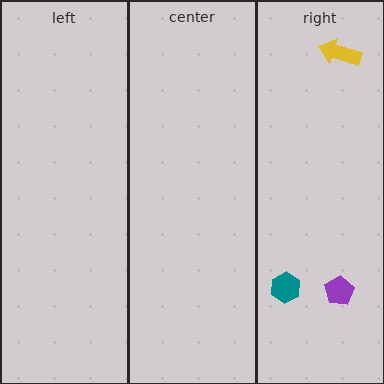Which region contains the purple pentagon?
The right region.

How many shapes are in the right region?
3.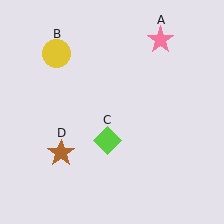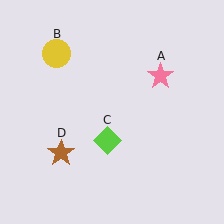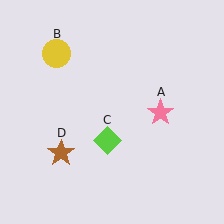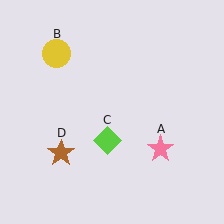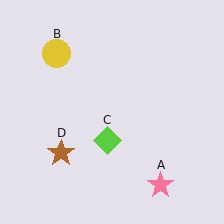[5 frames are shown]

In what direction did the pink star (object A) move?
The pink star (object A) moved down.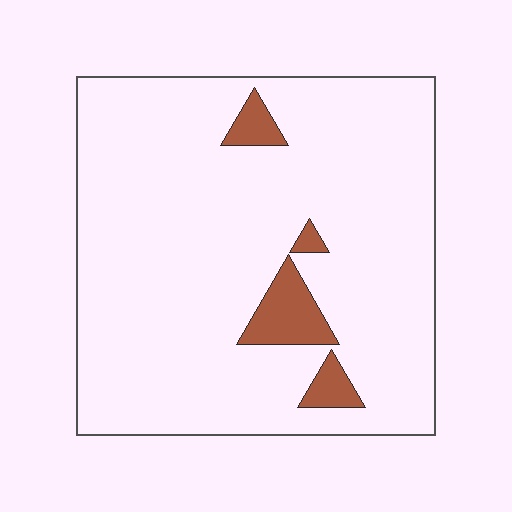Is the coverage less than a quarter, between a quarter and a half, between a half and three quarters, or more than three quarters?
Less than a quarter.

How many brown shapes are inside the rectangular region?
4.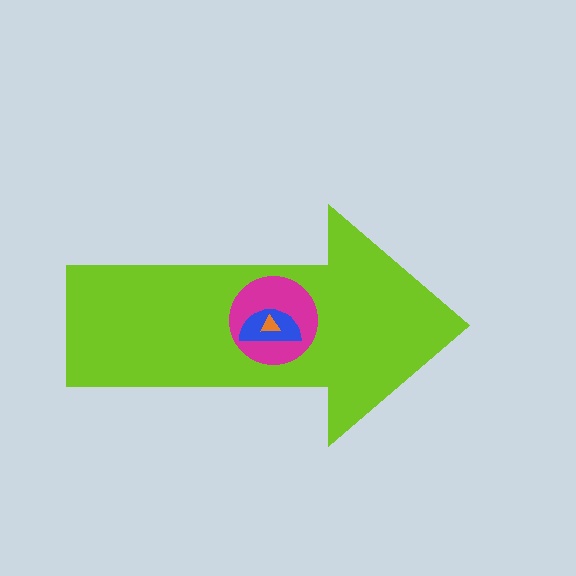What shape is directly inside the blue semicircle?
The orange triangle.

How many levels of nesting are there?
4.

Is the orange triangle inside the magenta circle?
Yes.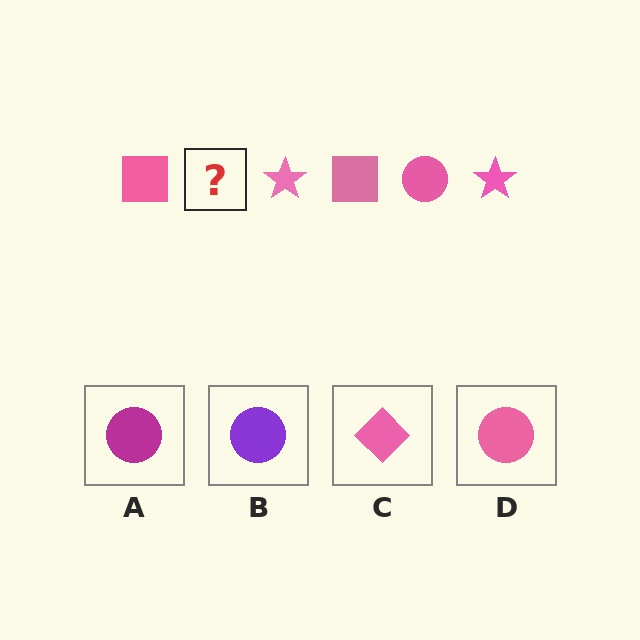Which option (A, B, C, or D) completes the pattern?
D.